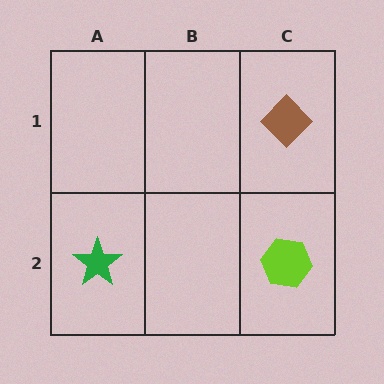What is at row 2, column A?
A green star.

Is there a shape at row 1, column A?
No, that cell is empty.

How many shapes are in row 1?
1 shape.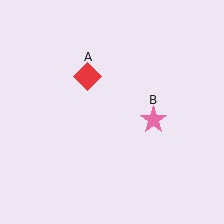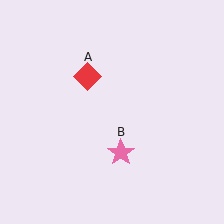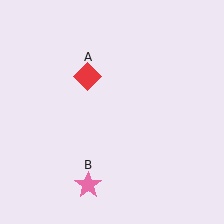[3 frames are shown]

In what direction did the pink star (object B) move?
The pink star (object B) moved down and to the left.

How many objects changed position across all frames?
1 object changed position: pink star (object B).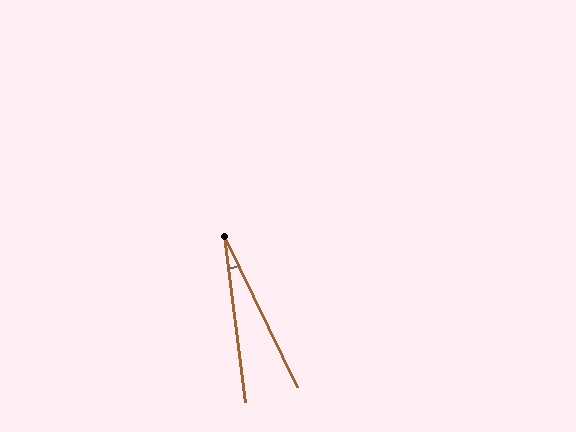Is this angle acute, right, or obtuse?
It is acute.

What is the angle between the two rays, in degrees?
Approximately 19 degrees.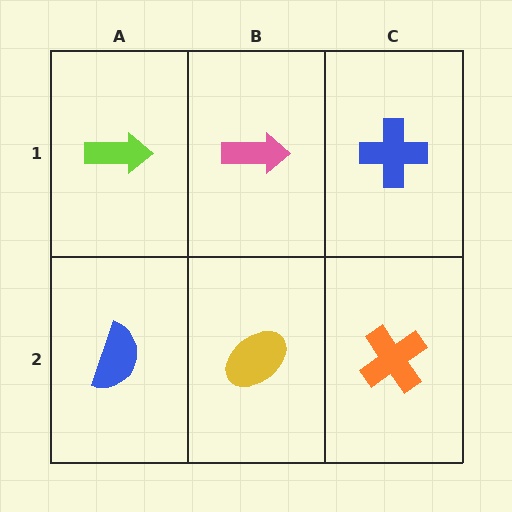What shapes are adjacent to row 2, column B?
A pink arrow (row 1, column B), a blue semicircle (row 2, column A), an orange cross (row 2, column C).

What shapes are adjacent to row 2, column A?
A lime arrow (row 1, column A), a yellow ellipse (row 2, column B).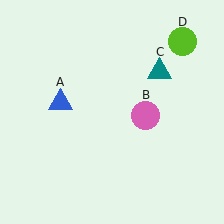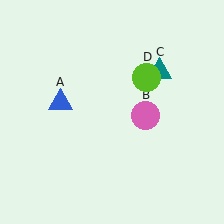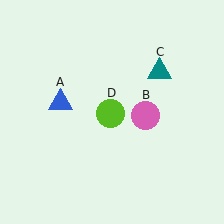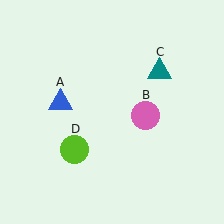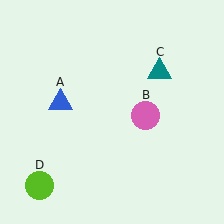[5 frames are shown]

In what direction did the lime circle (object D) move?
The lime circle (object D) moved down and to the left.